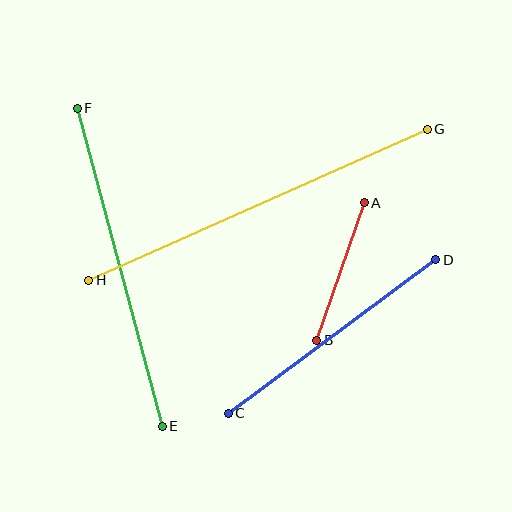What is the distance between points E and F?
The distance is approximately 329 pixels.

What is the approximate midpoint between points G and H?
The midpoint is at approximately (258, 205) pixels.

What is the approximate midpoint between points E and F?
The midpoint is at approximately (120, 267) pixels.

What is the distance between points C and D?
The distance is approximately 258 pixels.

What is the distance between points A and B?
The distance is approximately 145 pixels.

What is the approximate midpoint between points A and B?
The midpoint is at approximately (340, 271) pixels.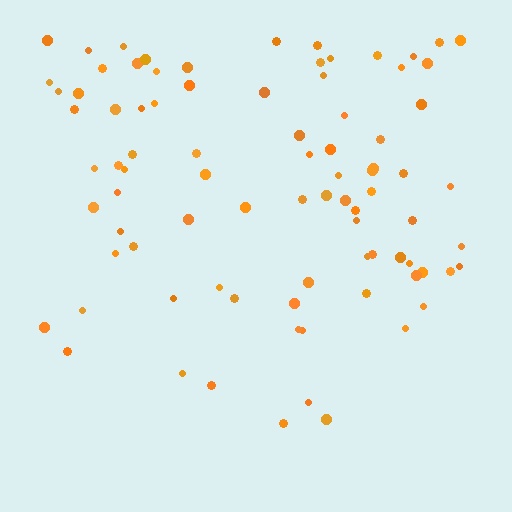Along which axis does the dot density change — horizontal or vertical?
Vertical.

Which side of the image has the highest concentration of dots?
The top.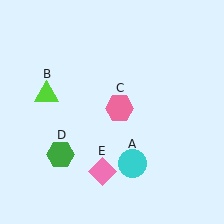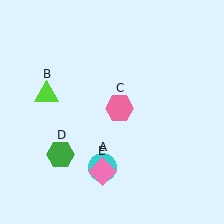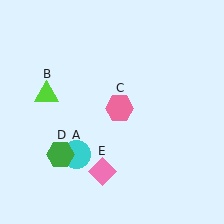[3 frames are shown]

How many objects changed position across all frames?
1 object changed position: cyan circle (object A).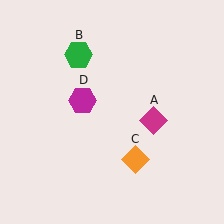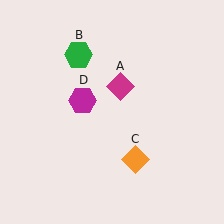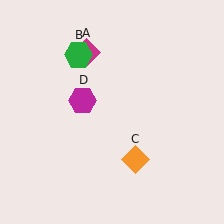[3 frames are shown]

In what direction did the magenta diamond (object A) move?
The magenta diamond (object A) moved up and to the left.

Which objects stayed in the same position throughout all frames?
Green hexagon (object B) and orange diamond (object C) and magenta hexagon (object D) remained stationary.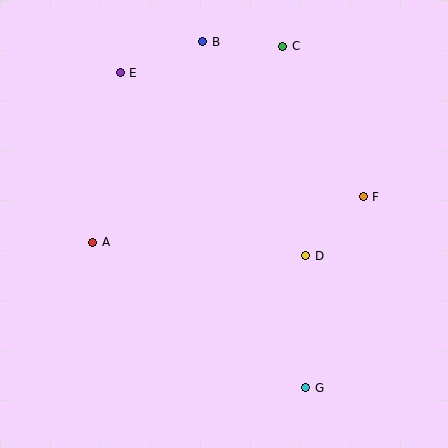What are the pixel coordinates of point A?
Point A is at (93, 242).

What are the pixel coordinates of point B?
Point B is at (203, 42).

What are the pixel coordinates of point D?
Point D is at (306, 256).